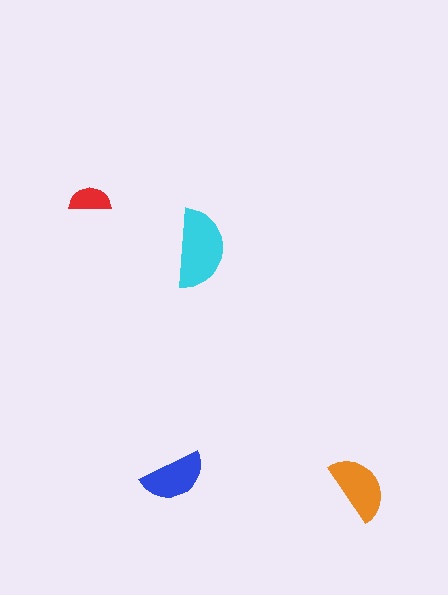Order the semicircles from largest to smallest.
the cyan one, the orange one, the blue one, the red one.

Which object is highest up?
The red semicircle is topmost.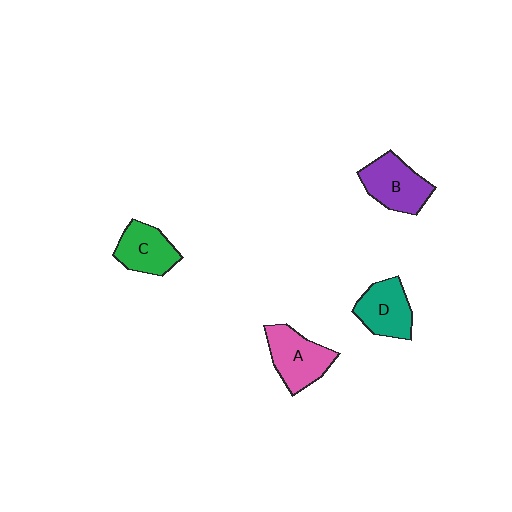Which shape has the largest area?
Shape A (pink).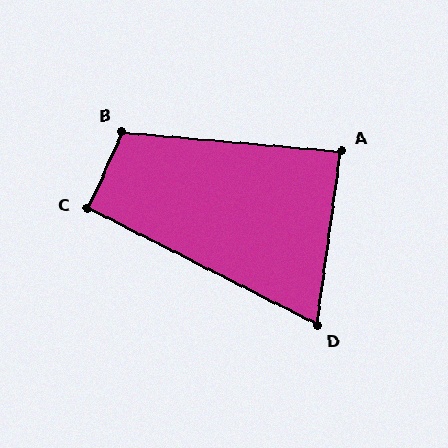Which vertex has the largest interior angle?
B, at approximately 109 degrees.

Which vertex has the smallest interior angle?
D, at approximately 71 degrees.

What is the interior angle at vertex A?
Approximately 87 degrees (approximately right).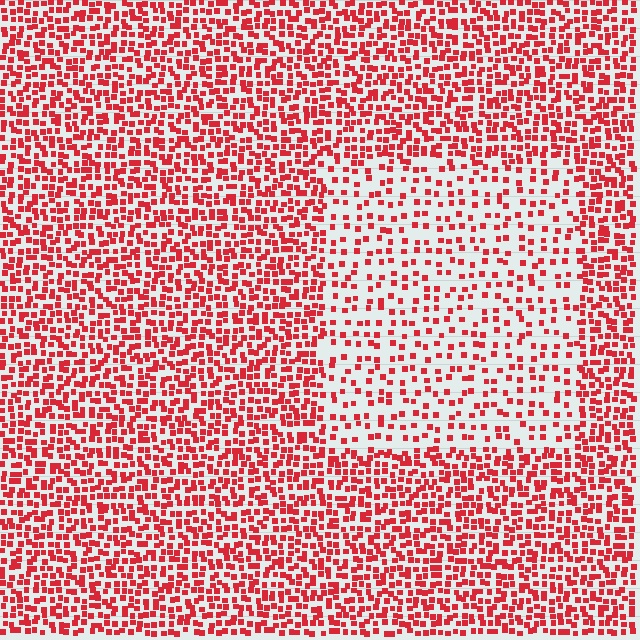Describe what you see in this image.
The image contains small red elements arranged at two different densities. A rectangle-shaped region is visible where the elements are less densely packed than the surrounding area.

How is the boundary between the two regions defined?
The boundary is defined by a change in element density (approximately 2.2x ratio). All elements are the same color, size, and shape.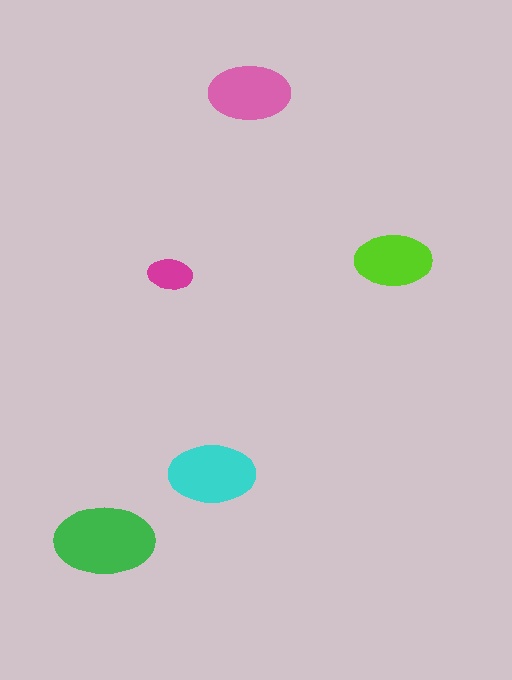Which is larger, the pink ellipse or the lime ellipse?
The pink one.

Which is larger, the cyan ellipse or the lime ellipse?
The cyan one.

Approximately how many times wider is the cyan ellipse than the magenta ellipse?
About 2 times wider.